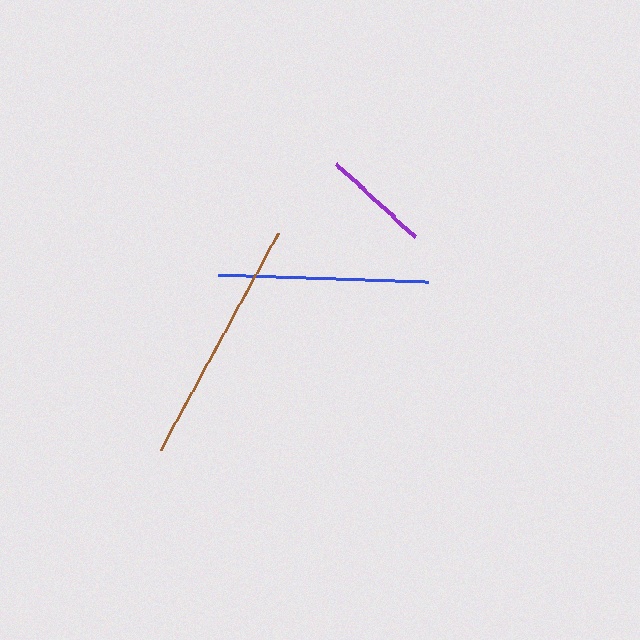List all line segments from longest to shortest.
From longest to shortest: brown, blue, purple.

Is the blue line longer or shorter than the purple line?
The blue line is longer than the purple line.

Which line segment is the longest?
The brown line is the longest at approximately 246 pixels.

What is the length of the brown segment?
The brown segment is approximately 246 pixels long.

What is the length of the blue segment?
The blue segment is approximately 210 pixels long.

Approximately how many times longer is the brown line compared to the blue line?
The brown line is approximately 1.2 times the length of the blue line.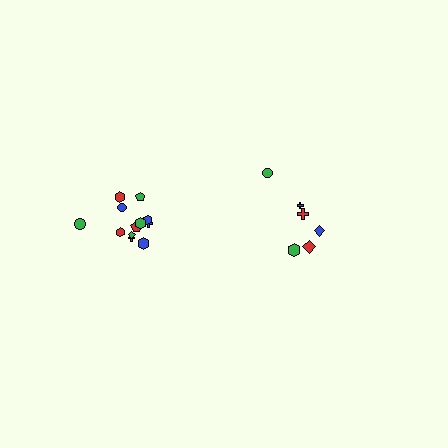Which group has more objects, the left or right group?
The left group.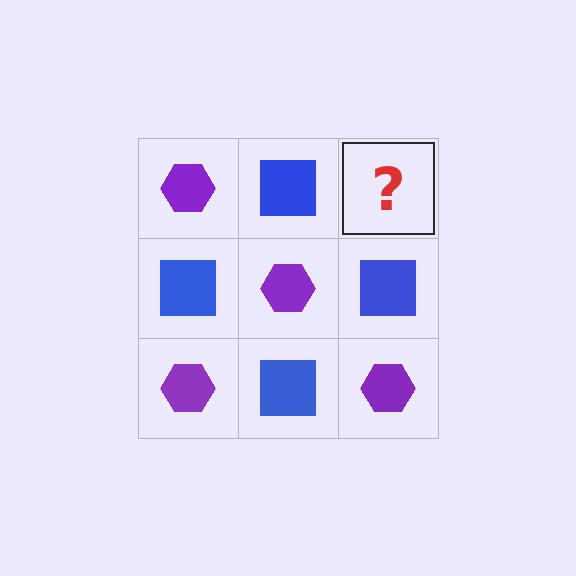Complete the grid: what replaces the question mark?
The question mark should be replaced with a purple hexagon.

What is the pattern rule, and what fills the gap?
The rule is that it alternates purple hexagon and blue square in a checkerboard pattern. The gap should be filled with a purple hexagon.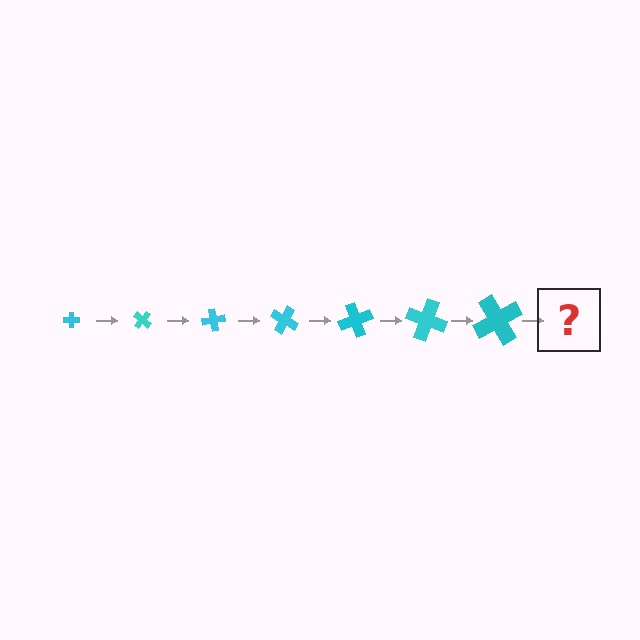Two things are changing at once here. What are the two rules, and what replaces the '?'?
The two rules are that the cross grows larger each step and it rotates 40 degrees each step. The '?' should be a cross, larger than the previous one and rotated 280 degrees from the start.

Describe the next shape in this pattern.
It should be a cross, larger than the previous one and rotated 280 degrees from the start.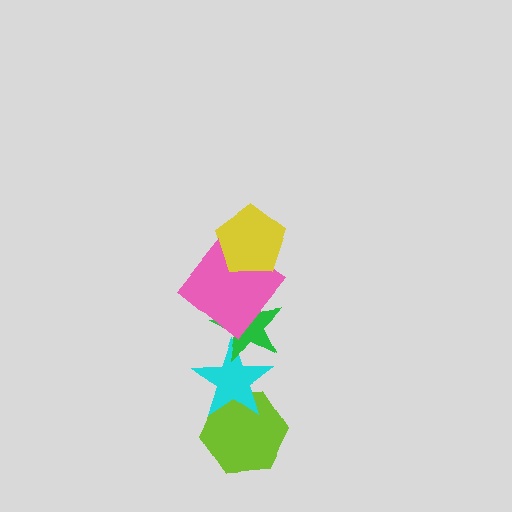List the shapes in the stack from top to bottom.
From top to bottom: the yellow pentagon, the pink diamond, the green star, the cyan star, the lime hexagon.